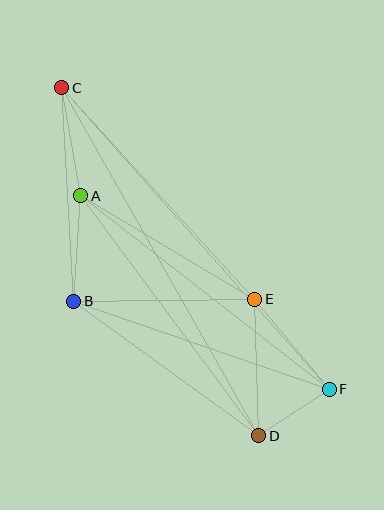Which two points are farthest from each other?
Points C and F are farthest from each other.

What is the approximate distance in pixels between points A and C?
The distance between A and C is approximately 110 pixels.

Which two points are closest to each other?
Points D and F are closest to each other.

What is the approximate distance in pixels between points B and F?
The distance between B and F is approximately 270 pixels.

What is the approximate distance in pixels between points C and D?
The distance between C and D is approximately 400 pixels.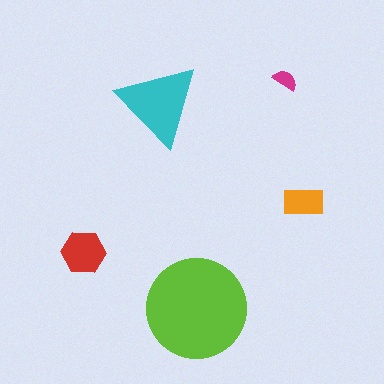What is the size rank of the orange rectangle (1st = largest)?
4th.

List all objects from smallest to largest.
The magenta semicircle, the orange rectangle, the red hexagon, the cyan triangle, the lime circle.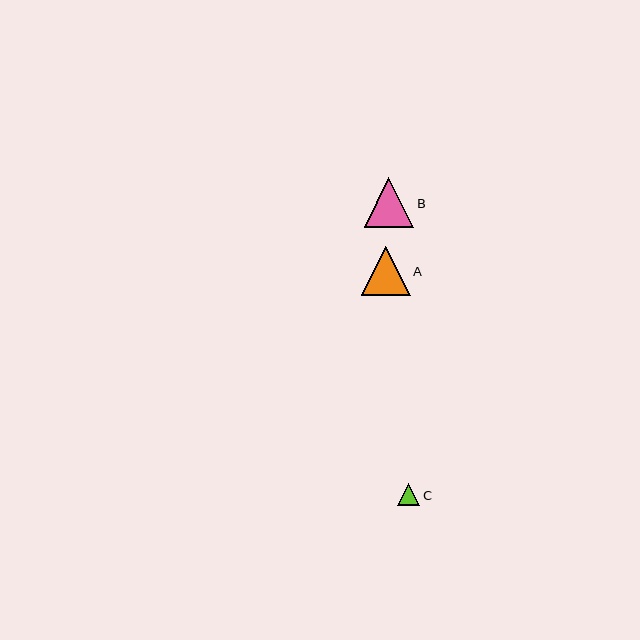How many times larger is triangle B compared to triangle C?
Triangle B is approximately 2.2 times the size of triangle C.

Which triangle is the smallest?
Triangle C is the smallest with a size of approximately 22 pixels.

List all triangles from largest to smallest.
From largest to smallest: B, A, C.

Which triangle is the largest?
Triangle B is the largest with a size of approximately 50 pixels.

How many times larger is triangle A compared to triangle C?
Triangle A is approximately 2.2 times the size of triangle C.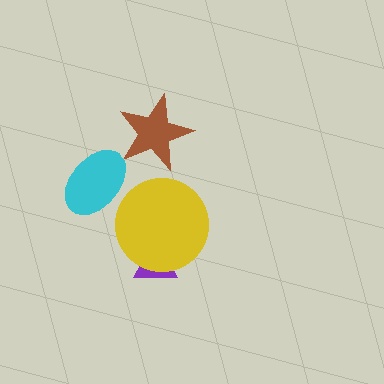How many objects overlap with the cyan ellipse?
0 objects overlap with the cyan ellipse.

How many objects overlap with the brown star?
0 objects overlap with the brown star.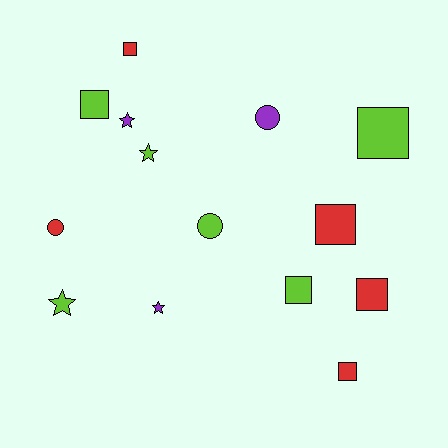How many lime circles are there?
There is 1 lime circle.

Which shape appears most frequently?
Square, with 7 objects.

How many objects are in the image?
There are 14 objects.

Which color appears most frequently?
Lime, with 6 objects.